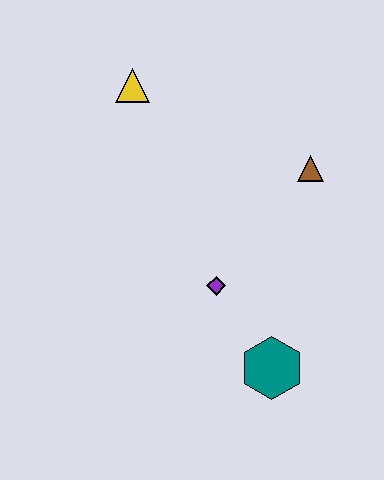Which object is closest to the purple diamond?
The teal hexagon is closest to the purple diamond.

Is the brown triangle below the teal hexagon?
No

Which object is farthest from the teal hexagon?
The yellow triangle is farthest from the teal hexagon.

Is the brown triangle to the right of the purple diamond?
Yes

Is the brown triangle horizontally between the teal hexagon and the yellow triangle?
No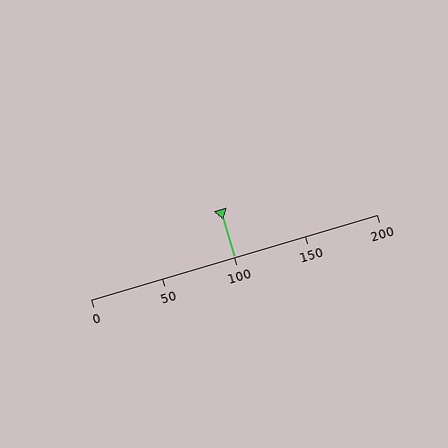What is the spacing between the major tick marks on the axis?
The major ticks are spaced 50 apart.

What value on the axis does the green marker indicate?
The marker indicates approximately 100.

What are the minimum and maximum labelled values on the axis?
The axis runs from 0 to 200.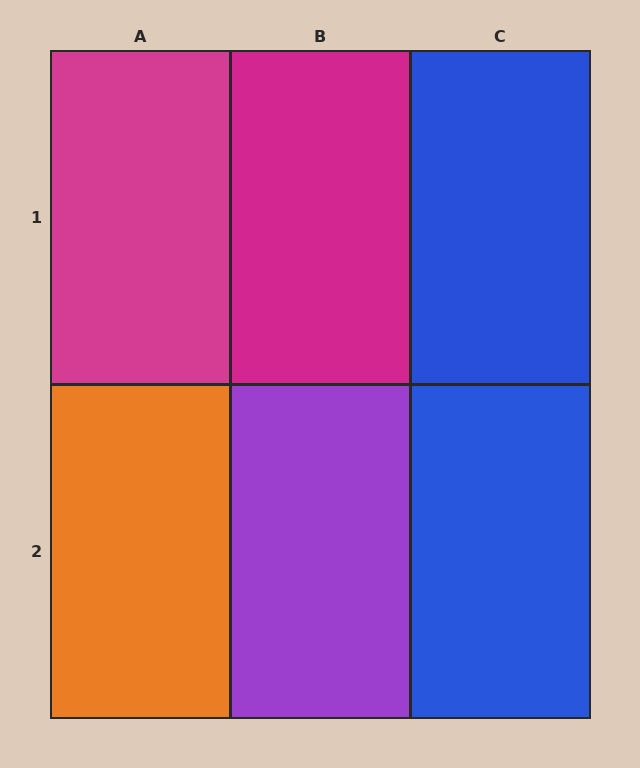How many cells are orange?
1 cell is orange.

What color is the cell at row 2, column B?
Purple.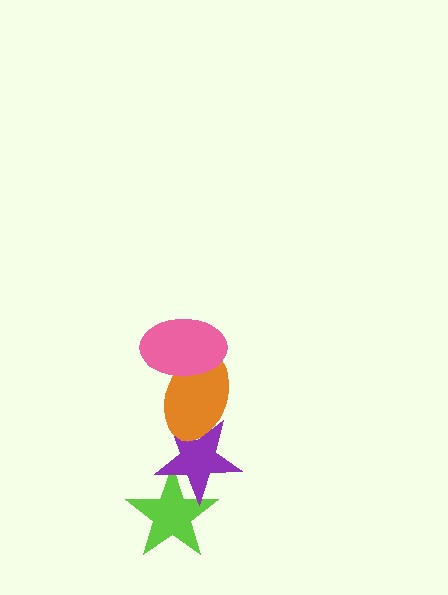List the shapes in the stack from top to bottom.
From top to bottom: the pink ellipse, the orange ellipse, the purple star, the lime star.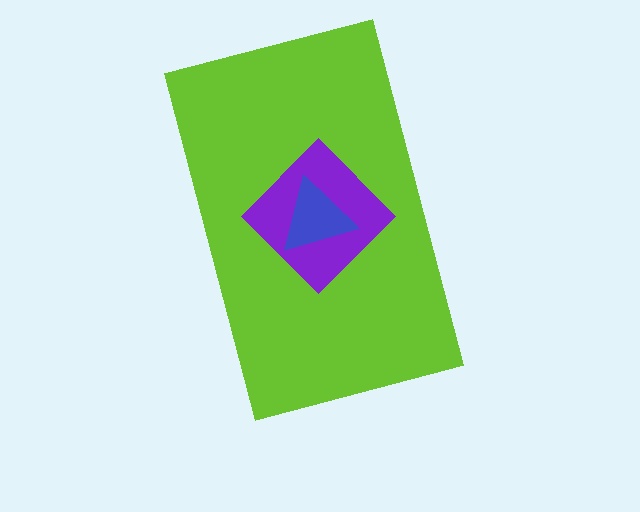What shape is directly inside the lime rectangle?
The purple diamond.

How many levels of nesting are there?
3.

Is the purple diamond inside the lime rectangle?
Yes.